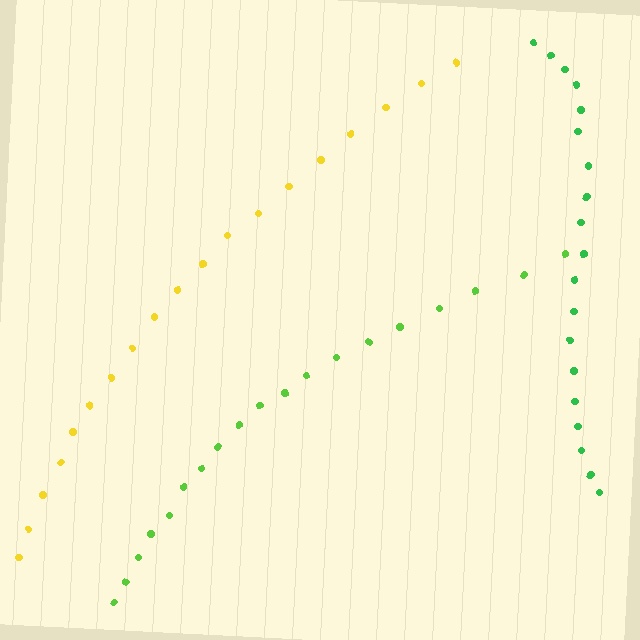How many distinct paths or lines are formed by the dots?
There are 3 distinct paths.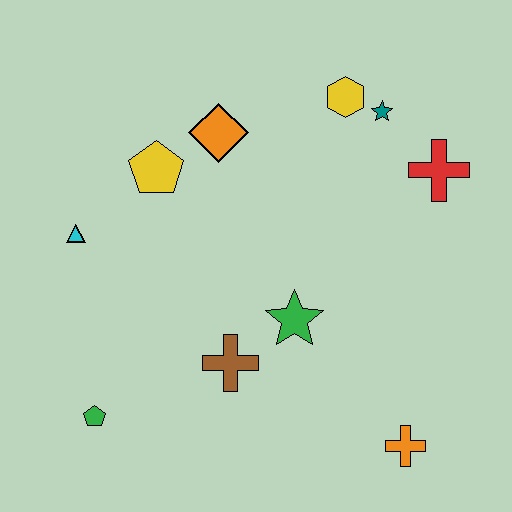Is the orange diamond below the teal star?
Yes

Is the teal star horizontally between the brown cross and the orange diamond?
No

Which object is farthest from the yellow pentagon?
The orange cross is farthest from the yellow pentagon.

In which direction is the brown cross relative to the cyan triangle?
The brown cross is to the right of the cyan triangle.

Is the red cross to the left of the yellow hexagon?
No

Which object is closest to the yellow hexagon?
The teal star is closest to the yellow hexagon.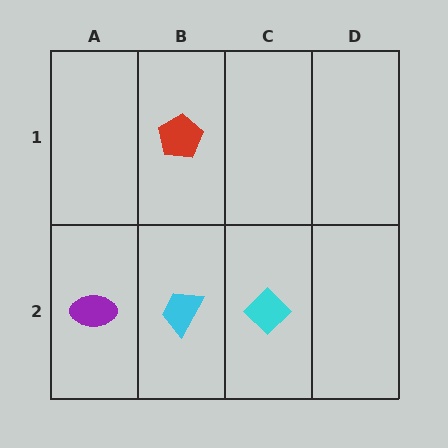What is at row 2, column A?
A purple ellipse.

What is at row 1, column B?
A red pentagon.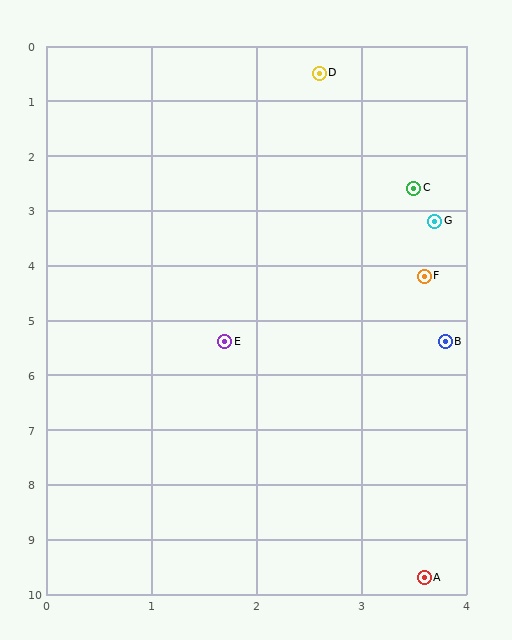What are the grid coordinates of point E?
Point E is at approximately (1.7, 5.4).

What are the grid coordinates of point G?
Point G is at approximately (3.7, 3.2).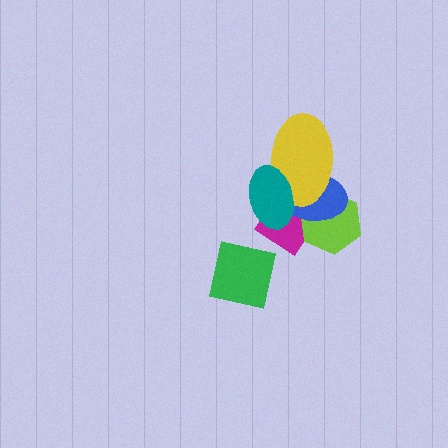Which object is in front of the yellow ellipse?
The teal ellipse is in front of the yellow ellipse.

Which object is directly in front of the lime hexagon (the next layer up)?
The blue ellipse is directly in front of the lime hexagon.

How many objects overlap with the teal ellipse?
3 objects overlap with the teal ellipse.